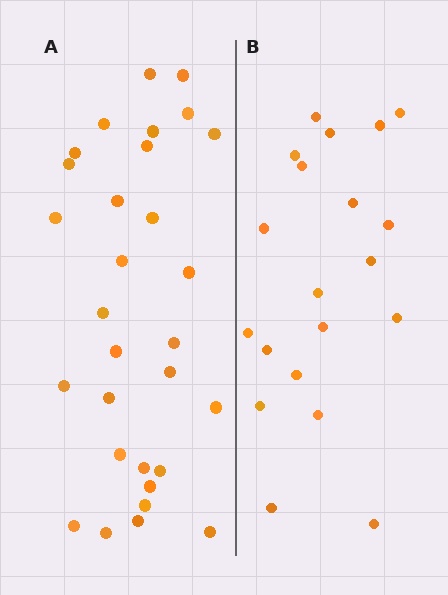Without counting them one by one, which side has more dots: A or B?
Region A (the left region) has more dots.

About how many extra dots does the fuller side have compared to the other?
Region A has roughly 10 or so more dots than region B.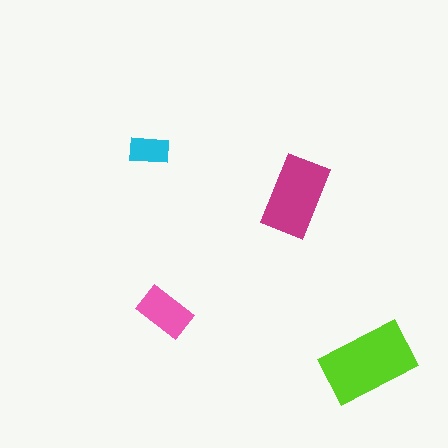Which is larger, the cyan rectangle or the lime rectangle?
The lime one.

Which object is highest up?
The cyan rectangle is topmost.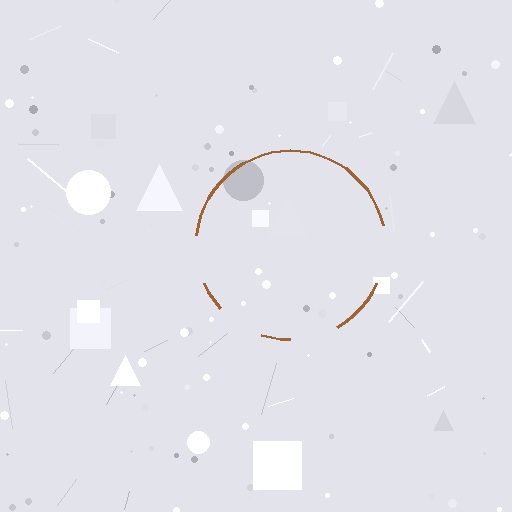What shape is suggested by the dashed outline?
The dashed outline suggests a circle.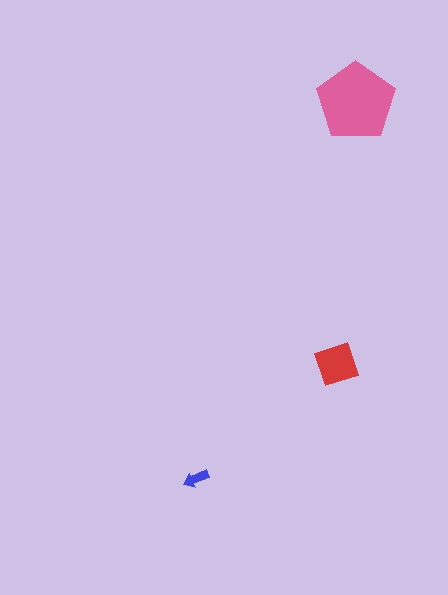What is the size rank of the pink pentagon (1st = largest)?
1st.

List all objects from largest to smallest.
The pink pentagon, the red diamond, the blue arrow.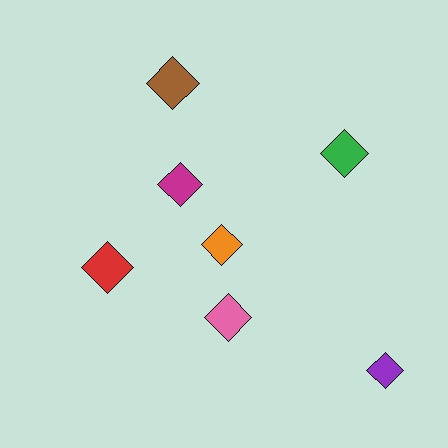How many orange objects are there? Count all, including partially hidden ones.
There is 1 orange object.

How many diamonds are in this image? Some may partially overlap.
There are 7 diamonds.